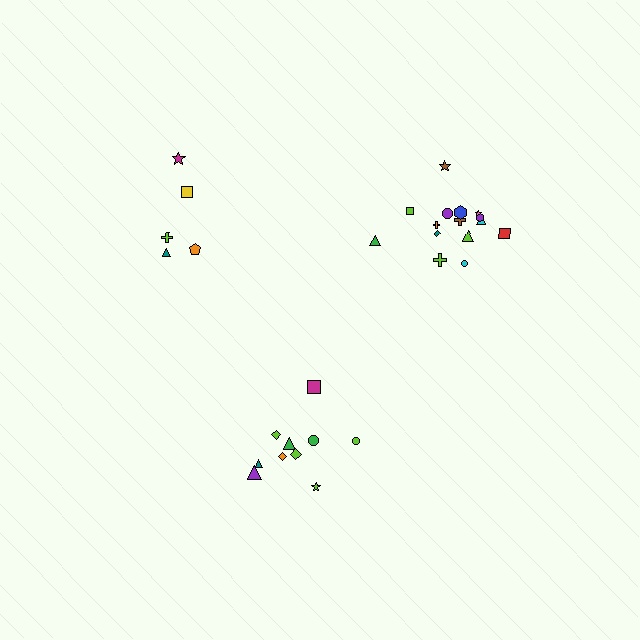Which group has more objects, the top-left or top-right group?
The top-right group.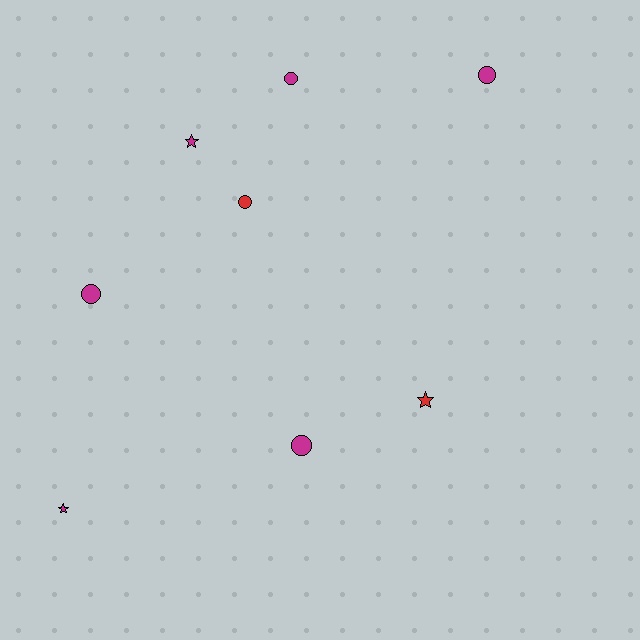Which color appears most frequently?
Magenta, with 6 objects.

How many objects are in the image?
There are 8 objects.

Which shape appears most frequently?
Circle, with 5 objects.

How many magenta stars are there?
There are 2 magenta stars.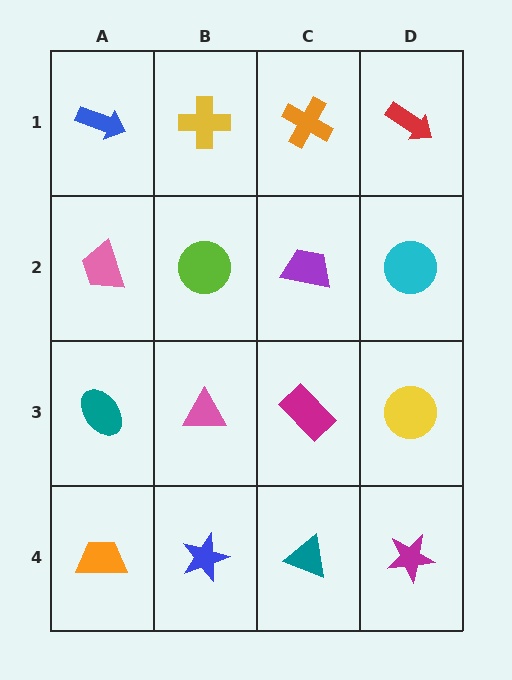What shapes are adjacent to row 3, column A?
A pink trapezoid (row 2, column A), an orange trapezoid (row 4, column A), a pink triangle (row 3, column B).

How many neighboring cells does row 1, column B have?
3.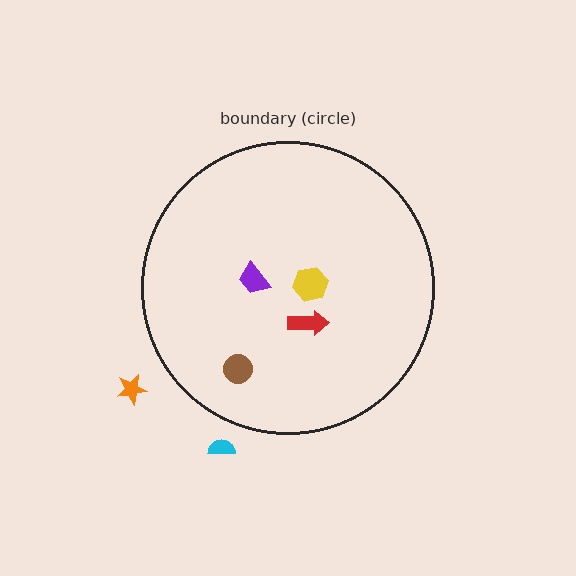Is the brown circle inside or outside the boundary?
Inside.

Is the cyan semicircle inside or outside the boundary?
Outside.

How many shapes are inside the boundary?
4 inside, 2 outside.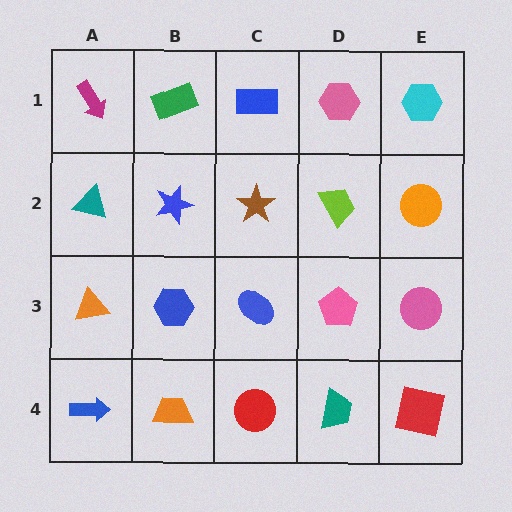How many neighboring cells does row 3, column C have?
4.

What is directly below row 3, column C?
A red circle.